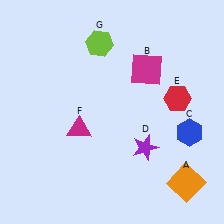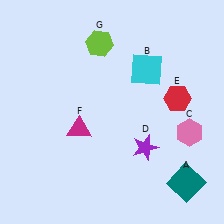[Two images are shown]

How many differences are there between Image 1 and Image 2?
There are 3 differences between the two images.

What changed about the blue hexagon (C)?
In Image 1, C is blue. In Image 2, it changed to pink.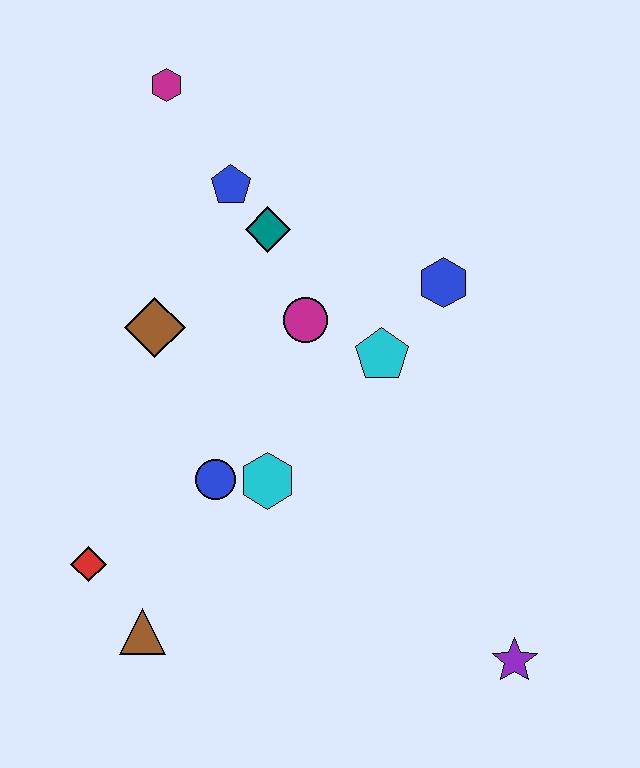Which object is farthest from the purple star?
The magenta hexagon is farthest from the purple star.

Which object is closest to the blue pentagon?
The teal diamond is closest to the blue pentagon.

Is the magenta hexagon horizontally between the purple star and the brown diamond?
Yes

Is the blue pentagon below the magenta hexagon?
Yes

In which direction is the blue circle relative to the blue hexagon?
The blue circle is to the left of the blue hexagon.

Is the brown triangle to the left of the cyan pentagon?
Yes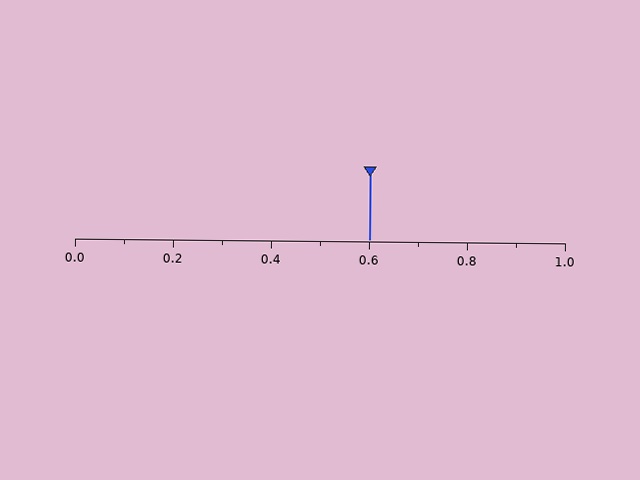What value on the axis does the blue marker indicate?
The marker indicates approximately 0.6.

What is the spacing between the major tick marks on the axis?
The major ticks are spaced 0.2 apart.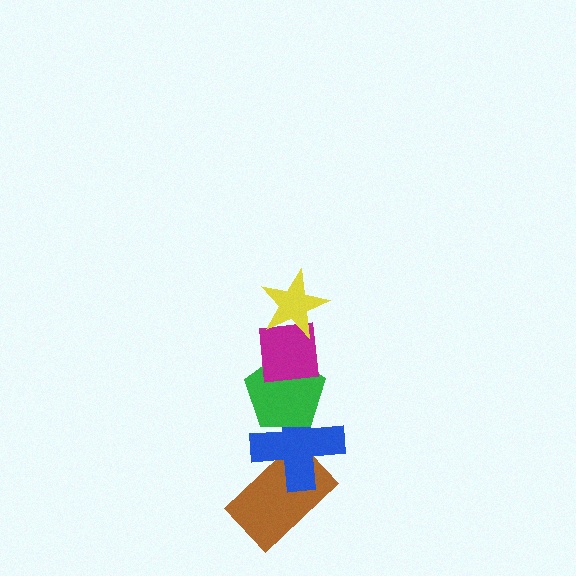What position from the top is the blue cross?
The blue cross is 4th from the top.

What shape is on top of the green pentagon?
The magenta square is on top of the green pentagon.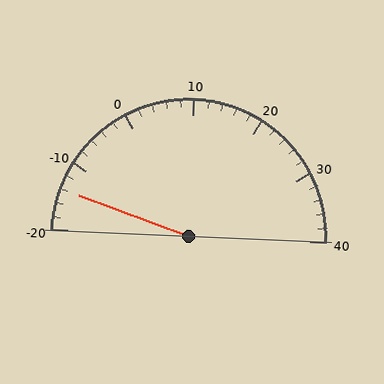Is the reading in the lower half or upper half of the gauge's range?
The reading is in the lower half of the range (-20 to 40).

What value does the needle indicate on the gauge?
The needle indicates approximately -14.